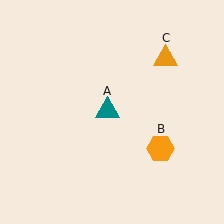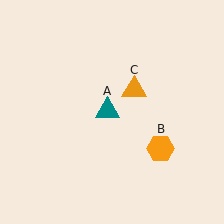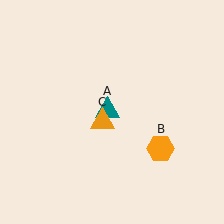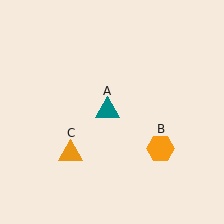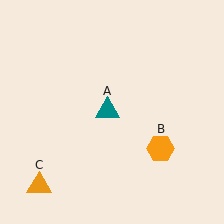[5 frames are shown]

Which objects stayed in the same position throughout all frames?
Teal triangle (object A) and orange hexagon (object B) remained stationary.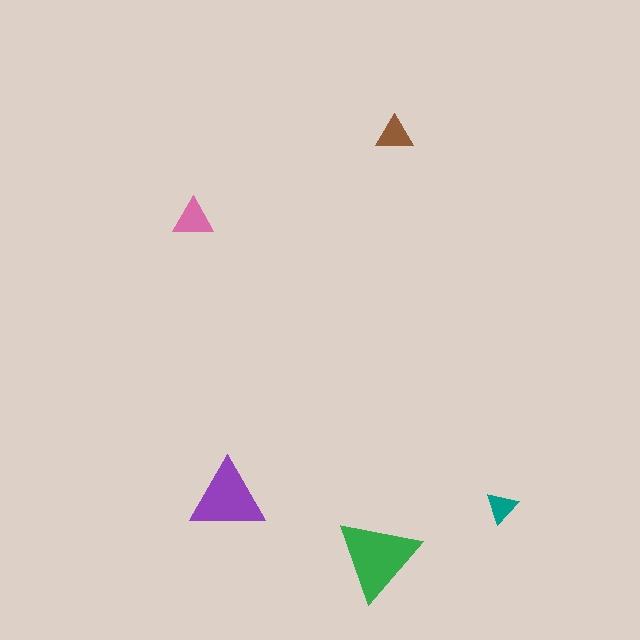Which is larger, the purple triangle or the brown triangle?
The purple one.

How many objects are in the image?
There are 5 objects in the image.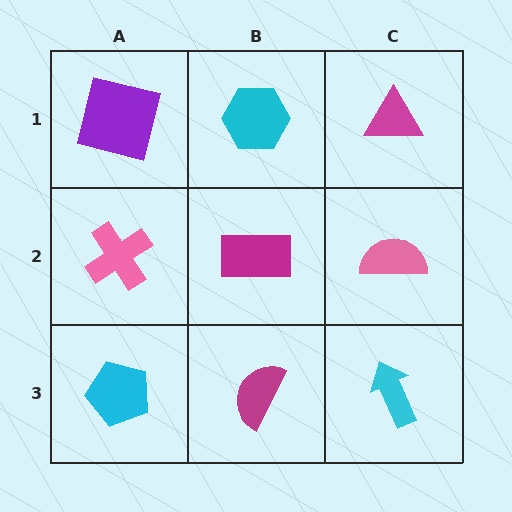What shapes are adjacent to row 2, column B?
A cyan hexagon (row 1, column B), a magenta semicircle (row 3, column B), a pink cross (row 2, column A), a pink semicircle (row 2, column C).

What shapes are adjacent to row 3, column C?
A pink semicircle (row 2, column C), a magenta semicircle (row 3, column B).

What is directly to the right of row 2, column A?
A magenta rectangle.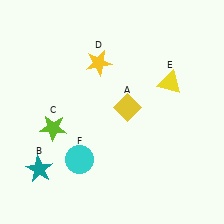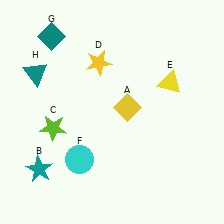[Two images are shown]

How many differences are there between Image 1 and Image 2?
There are 2 differences between the two images.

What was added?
A teal diamond (G), a teal triangle (H) were added in Image 2.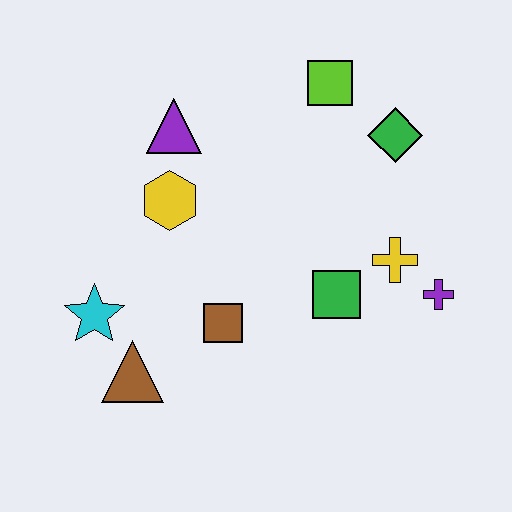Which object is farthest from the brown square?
The lime square is farthest from the brown square.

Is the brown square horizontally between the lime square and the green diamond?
No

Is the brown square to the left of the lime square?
Yes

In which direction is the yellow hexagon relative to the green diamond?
The yellow hexagon is to the left of the green diamond.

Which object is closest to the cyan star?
The brown triangle is closest to the cyan star.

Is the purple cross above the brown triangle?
Yes